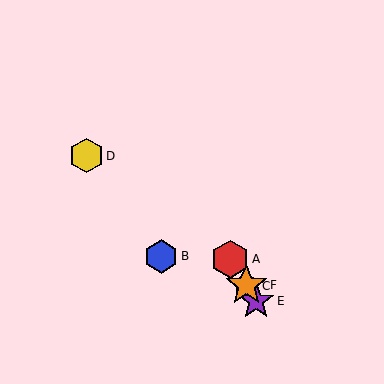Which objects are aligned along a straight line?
Objects A, C, E, F are aligned along a straight line.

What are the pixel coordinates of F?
Object F is at (246, 285).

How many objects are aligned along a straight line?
4 objects (A, C, E, F) are aligned along a straight line.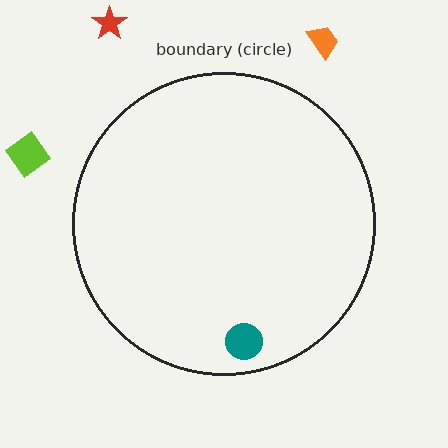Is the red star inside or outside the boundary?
Outside.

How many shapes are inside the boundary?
1 inside, 3 outside.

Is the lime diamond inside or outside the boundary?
Outside.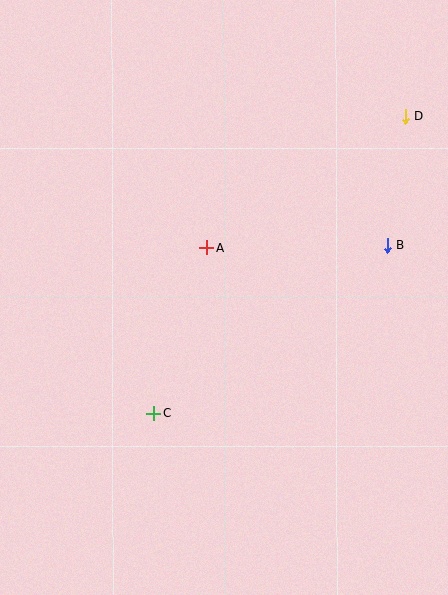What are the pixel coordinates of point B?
Point B is at (387, 245).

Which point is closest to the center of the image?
Point A at (207, 248) is closest to the center.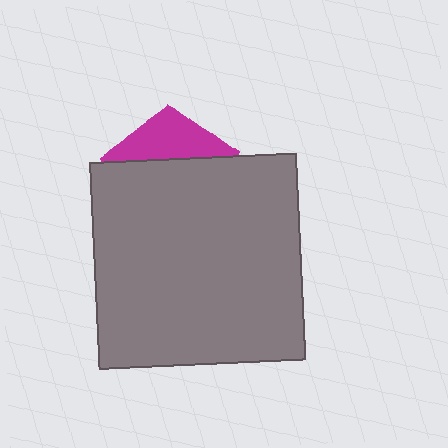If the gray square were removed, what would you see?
You would see the complete magenta pentagon.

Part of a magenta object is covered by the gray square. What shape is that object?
It is a pentagon.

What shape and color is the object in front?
The object in front is a gray square.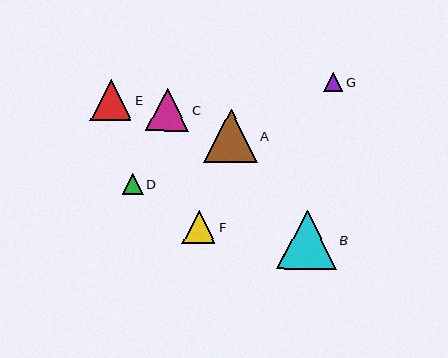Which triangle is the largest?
Triangle B is the largest with a size of approximately 59 pixels.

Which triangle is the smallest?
Triangle G is the smallest with a size of approximately 19 pixels.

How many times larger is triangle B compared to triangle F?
Triangle B is approximately 1.8 times the size of triangle F.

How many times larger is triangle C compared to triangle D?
Triangle C is approximately 2.1 times the size of triangle D.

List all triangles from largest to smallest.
From largest to smallest: B, A, C, E, F, D, G.